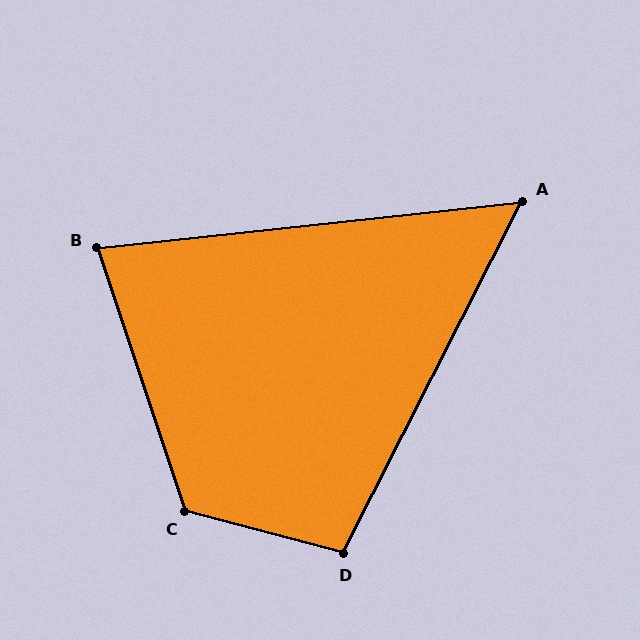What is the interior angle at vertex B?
Approximately 78 degrees (acute).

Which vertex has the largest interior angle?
C, at approximately 123 degrees.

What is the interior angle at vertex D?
Approximately 102 degrees (obtuse).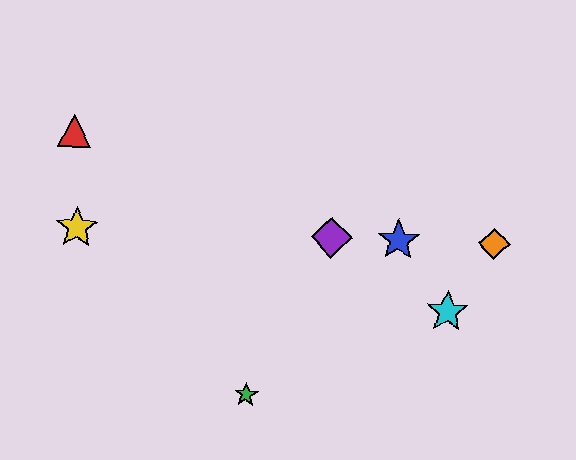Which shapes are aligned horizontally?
The blue star, the yellow star, the purple diamond, the orange diamond are aligned horizontally.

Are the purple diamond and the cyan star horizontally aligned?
No, the purple diamond is at y≈238 and the cyan star is at y≈312.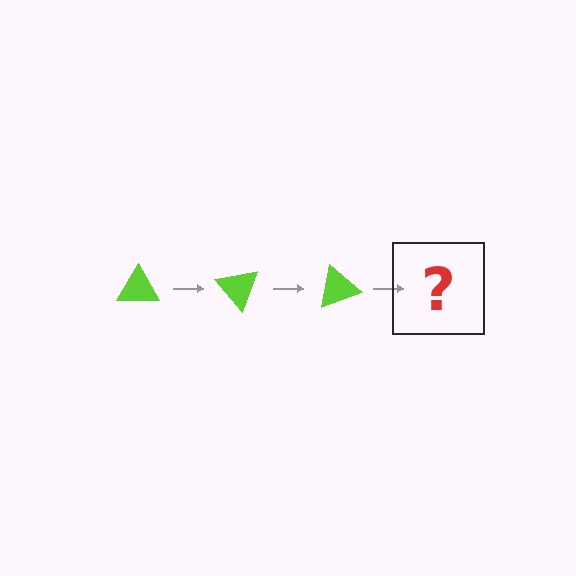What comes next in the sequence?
The next element should be a lime triangle rotated 150 degrees.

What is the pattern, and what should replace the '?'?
The pattern is that the triangle rotates 50 degrees each step. The '?' should be a lime triangle rotated 150 degrees.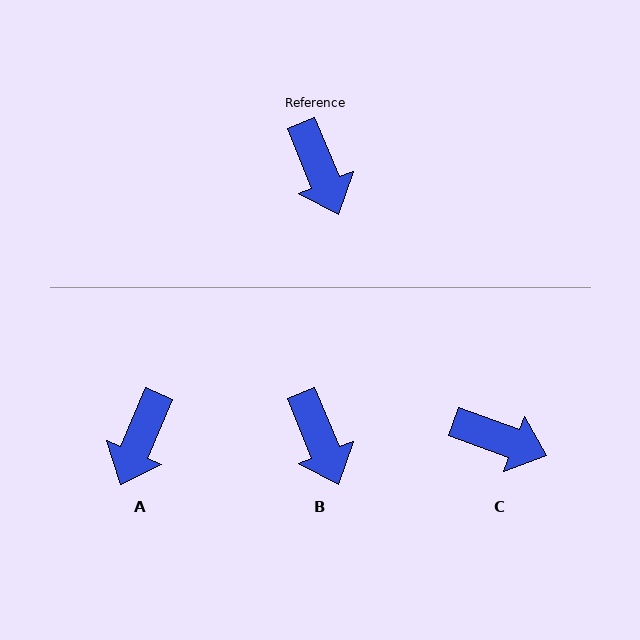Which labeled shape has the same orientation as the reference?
B.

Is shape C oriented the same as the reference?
No, it is off by about 48 degrees.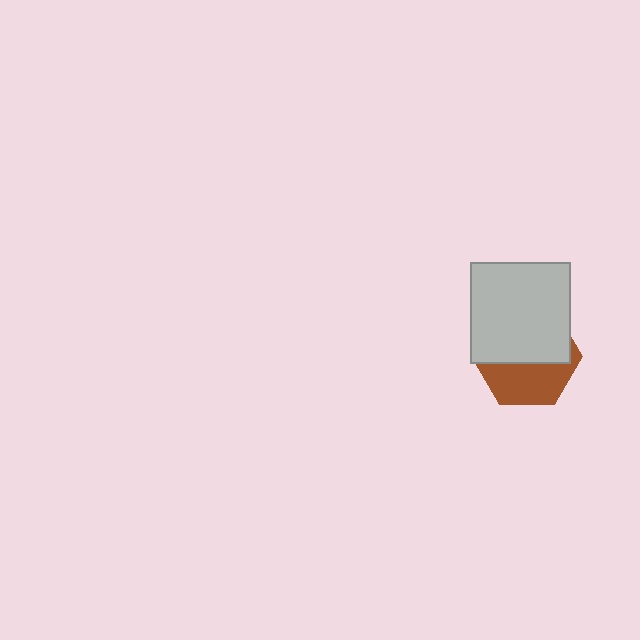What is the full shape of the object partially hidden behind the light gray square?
The partially hidden object is a brown hexagon.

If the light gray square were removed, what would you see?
You would see the complete brown hexagon.